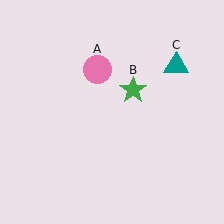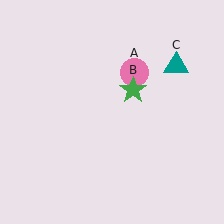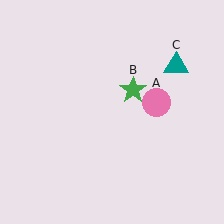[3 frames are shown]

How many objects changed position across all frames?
1 object changed position: pink circle (object A).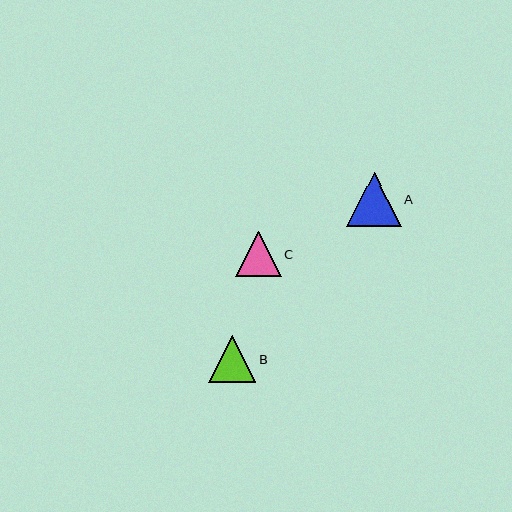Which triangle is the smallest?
Triangle C is the smallest with a size of approximately 45 pixels.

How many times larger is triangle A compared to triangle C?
Triangle A is approximately 1.2 times the size of triangle C.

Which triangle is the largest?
Triangle A is the largest with a size of approximately 54 pixels.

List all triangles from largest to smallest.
From largest to smallest: A, B, C.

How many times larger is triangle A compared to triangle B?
Triangle A is approximately 1.2 times the size of triangle B.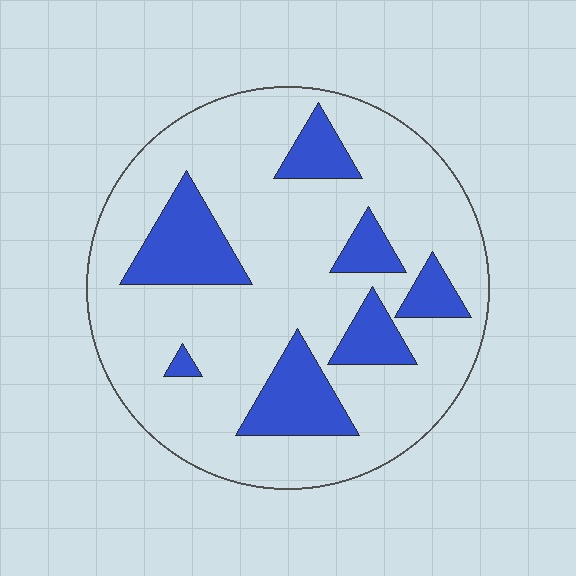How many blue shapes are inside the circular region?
7.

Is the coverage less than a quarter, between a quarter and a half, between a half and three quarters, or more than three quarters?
Less than a quarter.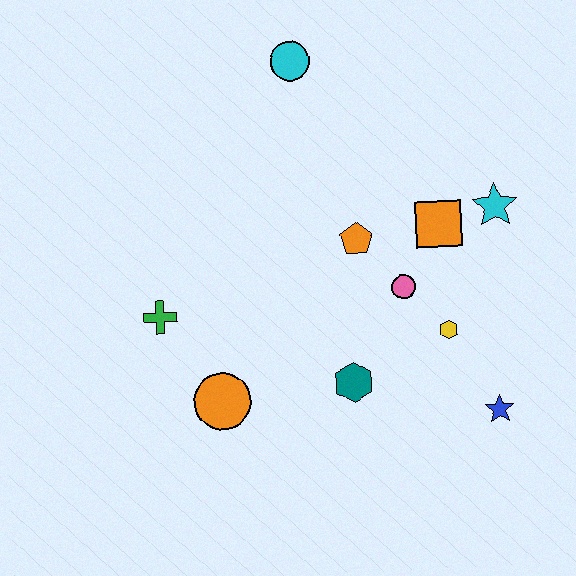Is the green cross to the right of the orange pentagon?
No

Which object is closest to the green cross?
The orange circle is closest to the green cross.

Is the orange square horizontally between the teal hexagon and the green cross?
No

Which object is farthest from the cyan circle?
The blue star is farthest from the cyan circle.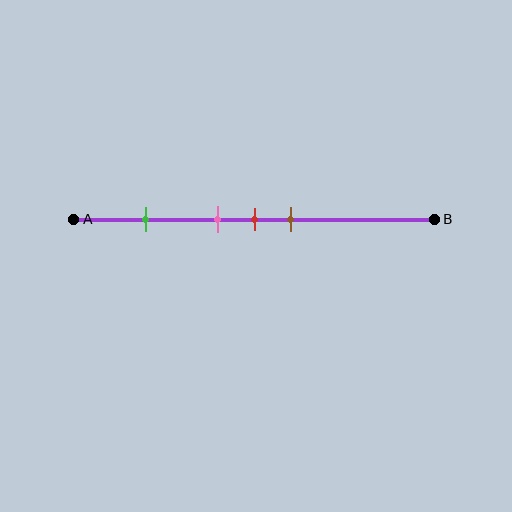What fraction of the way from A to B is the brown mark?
The brown mark is approximately 60% (0.6) of the way from A to B.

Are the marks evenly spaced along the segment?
No, the marks are not evenly spaced.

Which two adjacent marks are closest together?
The pink and red marks are the closest adjacent pair.